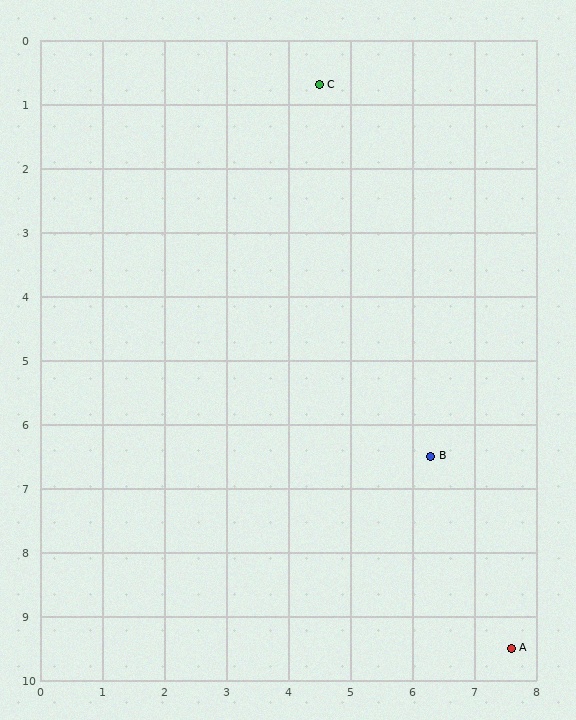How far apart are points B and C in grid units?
Points B and C are about 6.1 grid units apart.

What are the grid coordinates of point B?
Point B is at approximately (6.3, 6.5).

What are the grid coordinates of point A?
Point A is at approximately (7.6, 9.5).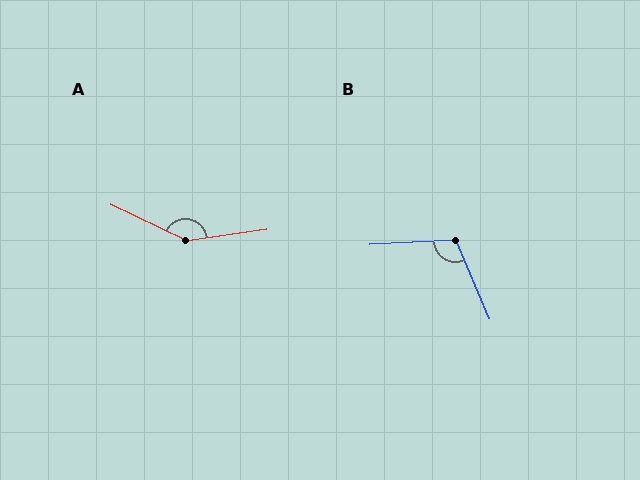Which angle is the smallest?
B, at approximately 110 degrees.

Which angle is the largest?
A, at approximately 146 degrees.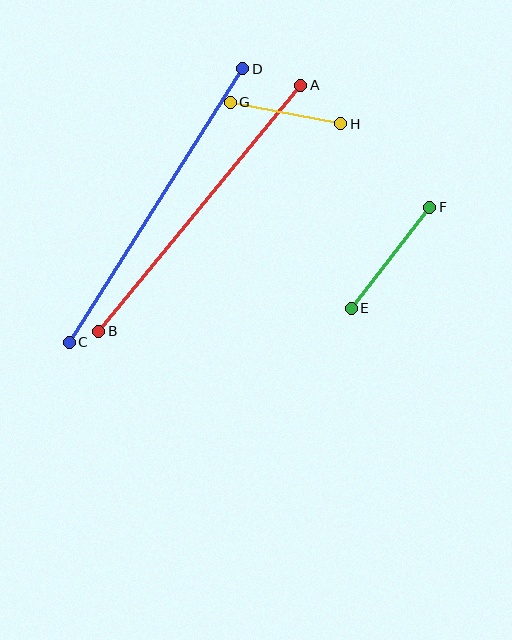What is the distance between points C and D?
The distance is approximately 324 pixels.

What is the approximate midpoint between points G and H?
The midpoint is at approximately (286, 113) pixels.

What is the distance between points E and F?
The distance is approximately 128 pixels.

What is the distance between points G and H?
The distance is approximately 113 pixels.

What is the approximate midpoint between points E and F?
The midpoint is at approximately (390, 258) pixels.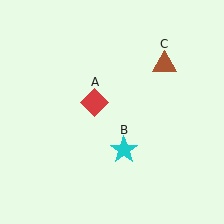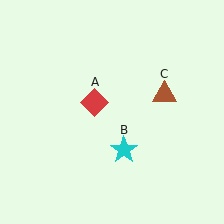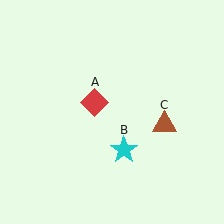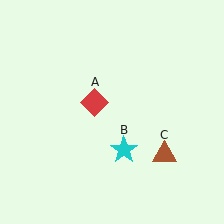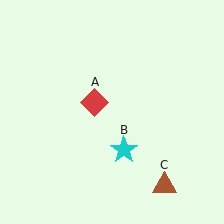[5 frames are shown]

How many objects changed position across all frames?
1 object changed position: brown triangle (object C).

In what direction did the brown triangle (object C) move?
The brown triangle (object C) moved down.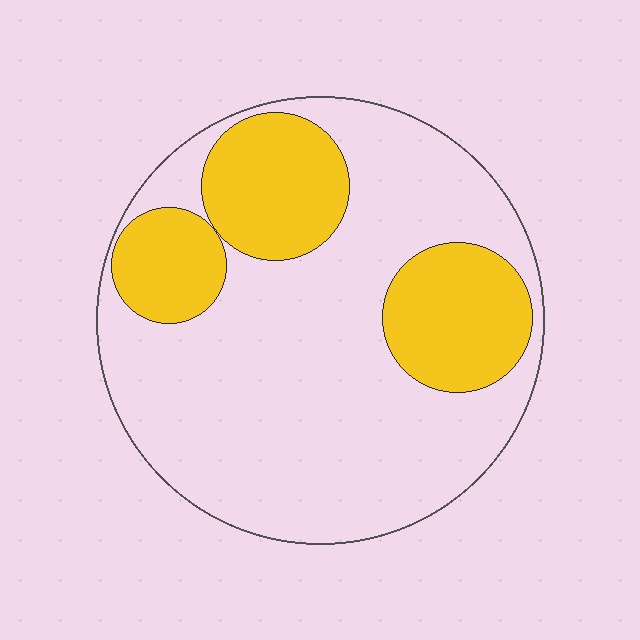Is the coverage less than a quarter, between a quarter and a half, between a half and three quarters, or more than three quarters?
Between a quarter and a half.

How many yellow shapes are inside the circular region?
3.